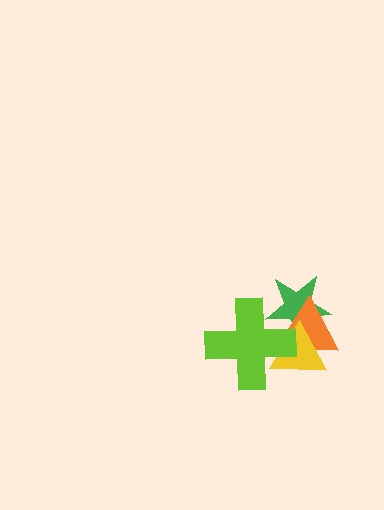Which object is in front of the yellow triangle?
The lime cross is in front of the yellow triangle.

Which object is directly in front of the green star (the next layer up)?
The orange triangle is directly in front of the green star.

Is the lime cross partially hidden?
No, no other shape covers it.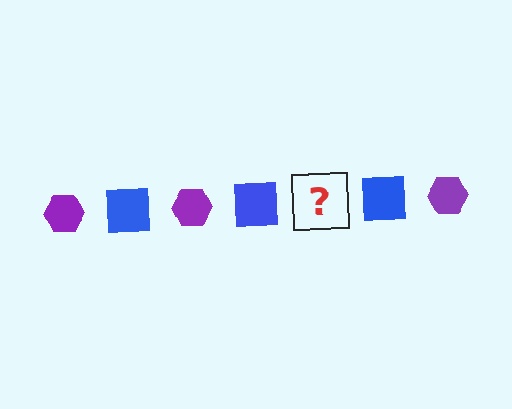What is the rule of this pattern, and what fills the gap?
The rule is that the pattern alternates between purple hexagon and blue square. The gap should be filled with a purple hexagon.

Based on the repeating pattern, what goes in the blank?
The blank should be a purple hexagon.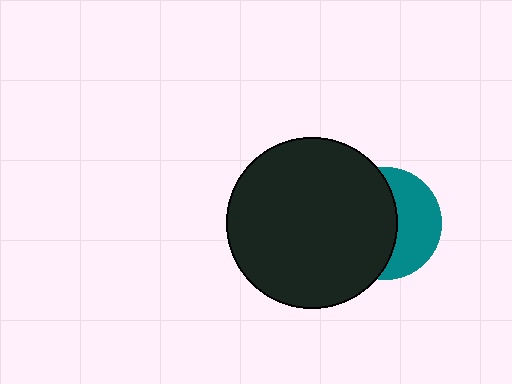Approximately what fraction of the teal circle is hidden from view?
Roughly 57% of the teal circle is hidden behind the black circle.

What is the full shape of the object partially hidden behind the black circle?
The partially hidden object is a teal circle.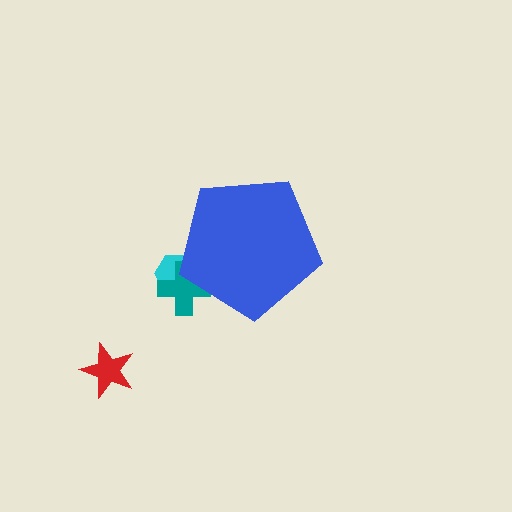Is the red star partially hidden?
No, the red star is fully visible.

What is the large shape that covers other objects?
A blue pentagon.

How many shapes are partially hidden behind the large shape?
2 shapes are partially hidden.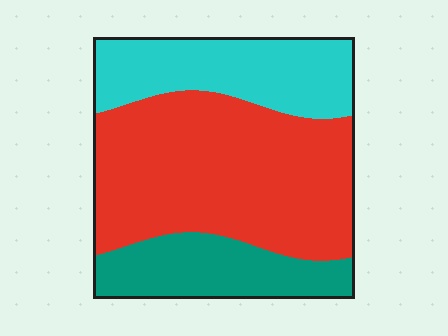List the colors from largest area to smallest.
From largest to smallest: red, cyan, teal.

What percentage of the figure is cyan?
Cyan covers around 25% of the figure.